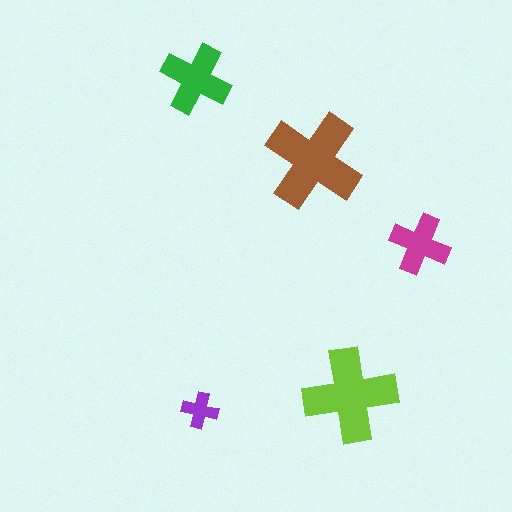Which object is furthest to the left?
The green cross is leftmost.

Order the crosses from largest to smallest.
the brown one, the lime one, the green one, the magenta one, the purple one.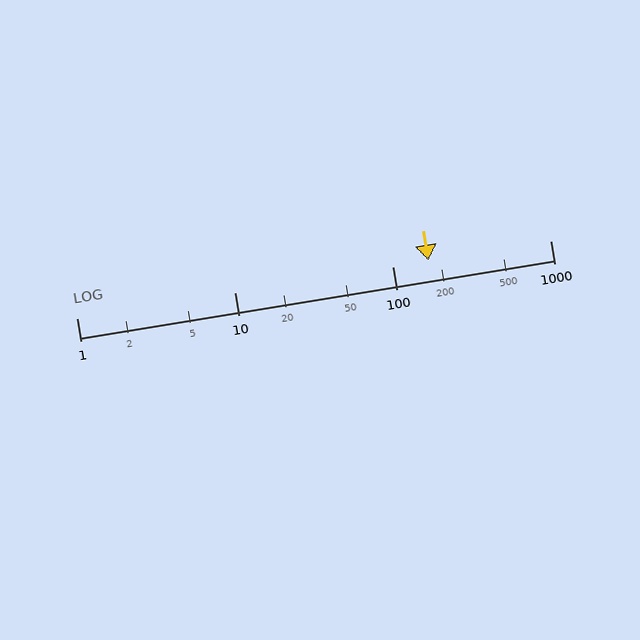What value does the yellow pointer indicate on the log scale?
The pointer indicates approximately 170.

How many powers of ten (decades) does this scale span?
The scale spans 3 decades, from 1 to 1000.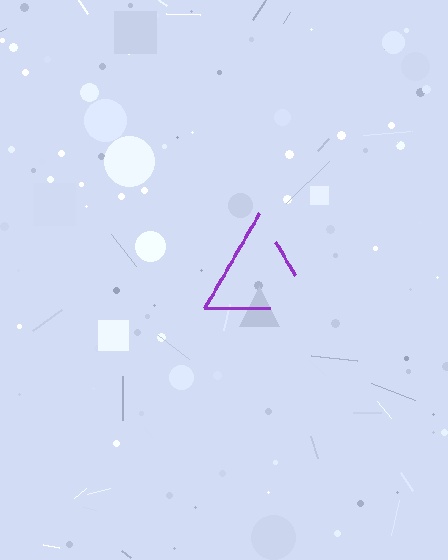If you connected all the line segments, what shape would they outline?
They would outline a triangle.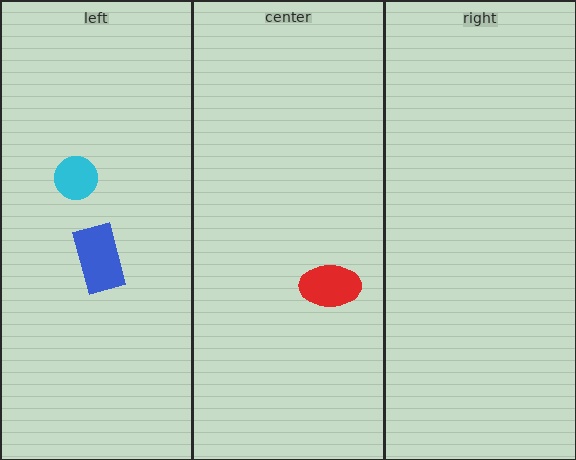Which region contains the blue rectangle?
The left region.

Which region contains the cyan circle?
The left region.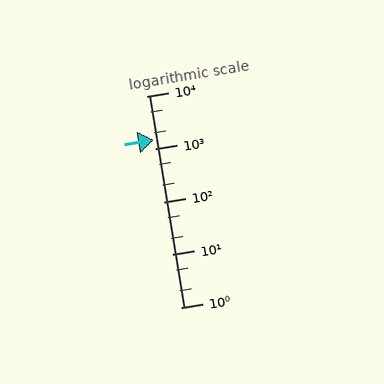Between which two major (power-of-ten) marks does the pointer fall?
The pointer is between 1000 and 10000.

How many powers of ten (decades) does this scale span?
The scale spans 4 decades, from 1 to 10000.